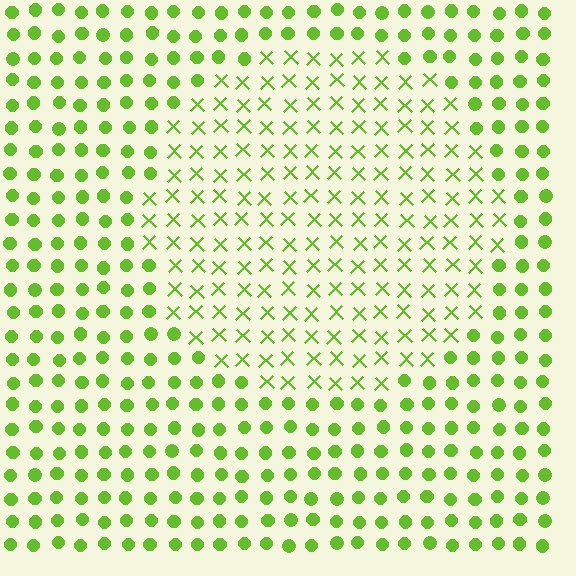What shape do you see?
I see a circle.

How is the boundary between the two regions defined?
The boundary is defined by a change in element shape: X marks inside vs. circles outside. All elements share the same color and spacing.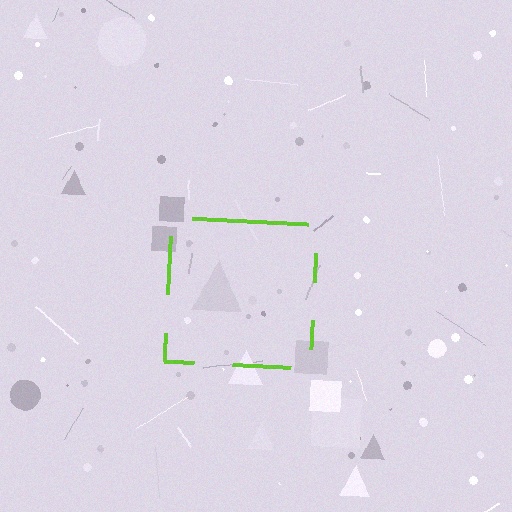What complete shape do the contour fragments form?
The contour fragments form a square.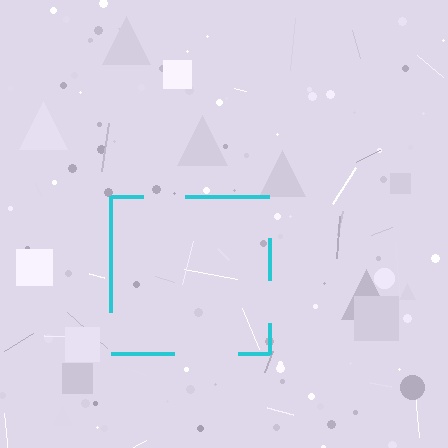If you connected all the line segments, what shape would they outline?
They would outline a square.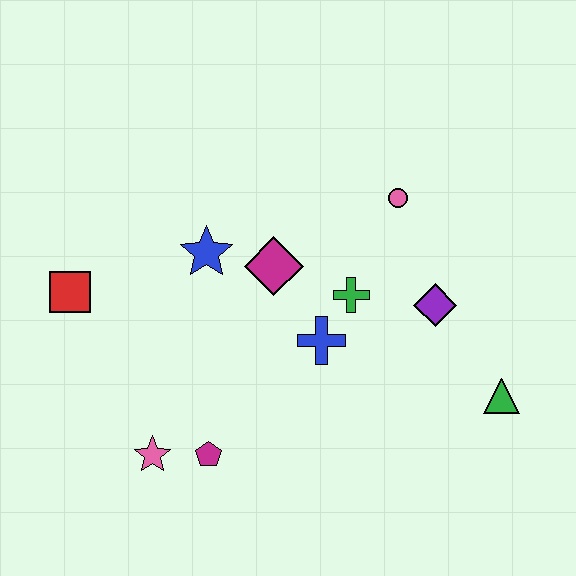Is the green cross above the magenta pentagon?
Yes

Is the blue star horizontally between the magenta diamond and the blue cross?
No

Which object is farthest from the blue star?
The green triangle is farthest from the blue star.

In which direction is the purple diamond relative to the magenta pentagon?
The purple diamond is to the right of the magenta pentagon.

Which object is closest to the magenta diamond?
The blue star is closest to the magenta diamond.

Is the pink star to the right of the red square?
Yes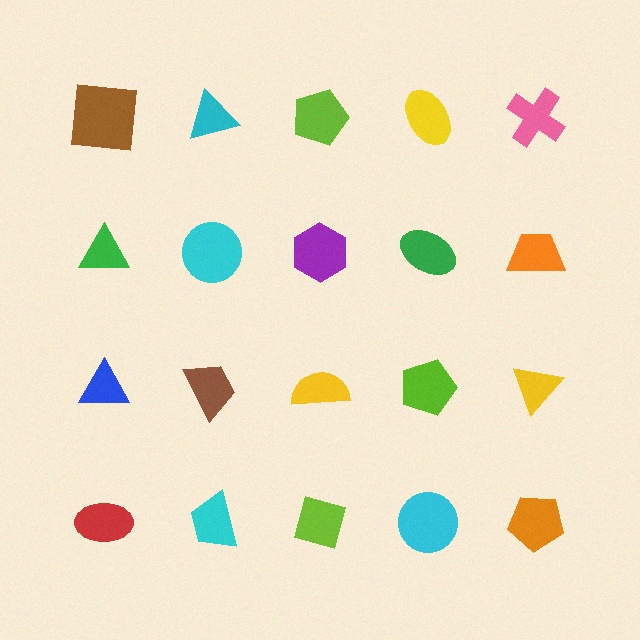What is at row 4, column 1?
A red ellipse.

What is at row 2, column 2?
A cyan circle.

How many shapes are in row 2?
5 shapes.